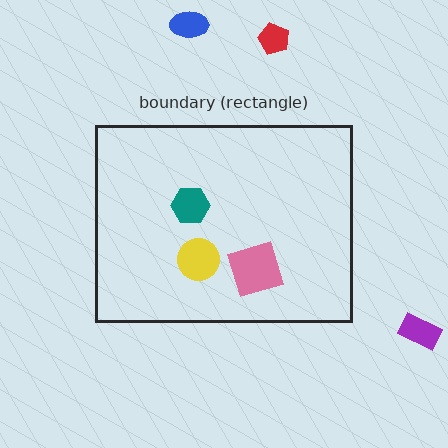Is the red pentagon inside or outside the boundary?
Outside.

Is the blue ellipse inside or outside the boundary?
Outside.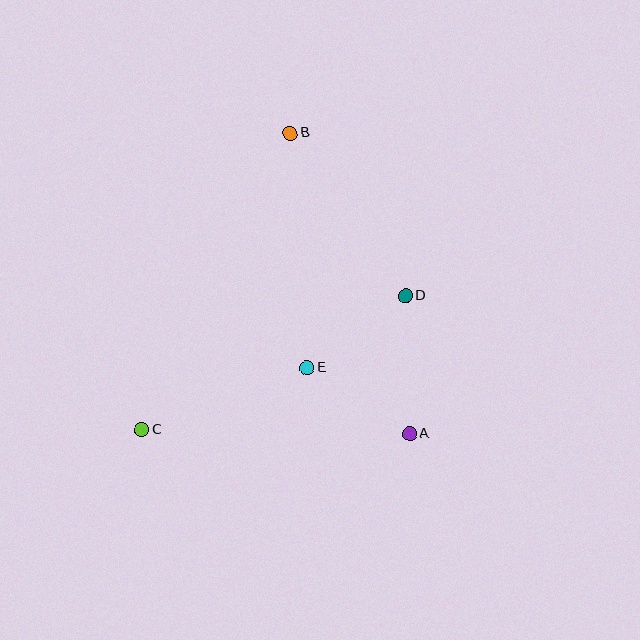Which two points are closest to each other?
Points D and E are closest to each other.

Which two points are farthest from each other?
Points B and C are farthest from each other.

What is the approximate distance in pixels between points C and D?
The distance between C and D is approximately 295 pixels.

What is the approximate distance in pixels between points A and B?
The distance between A and B is approximately 323 pixels.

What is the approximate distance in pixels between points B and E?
The distance between B and E is approximately 235 pixels.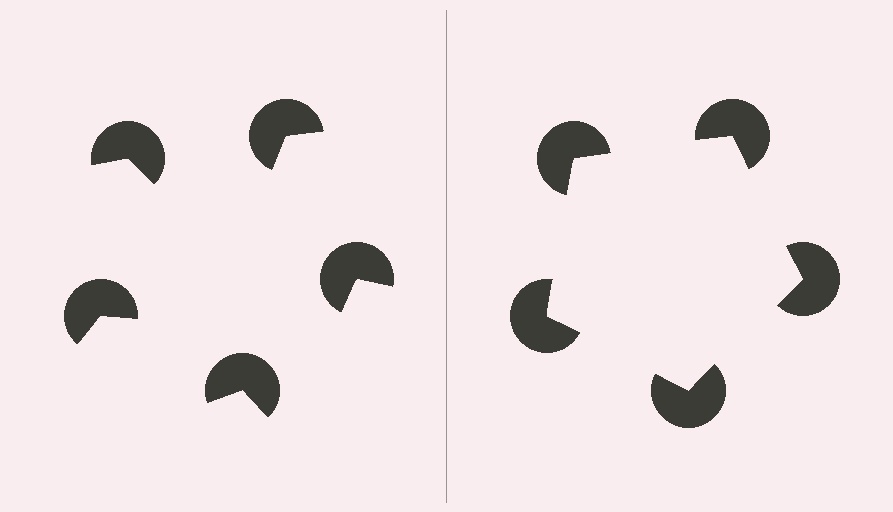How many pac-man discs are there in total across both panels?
10 — 5 on each side.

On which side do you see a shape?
An illusory pentagon appears on the right side. On the left side the wedge cuts are rotated, so no coherent shape forms.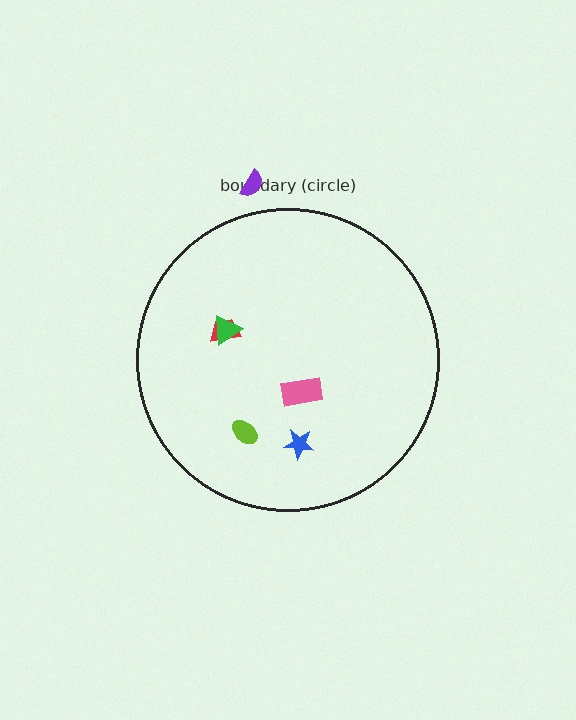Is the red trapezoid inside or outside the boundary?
Inside.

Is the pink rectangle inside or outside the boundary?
Inside.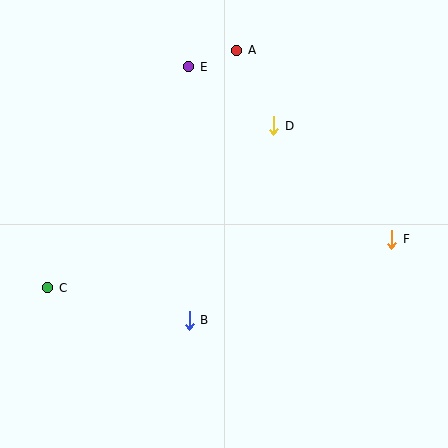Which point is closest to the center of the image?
Point B at (189, 320) is closest to the center.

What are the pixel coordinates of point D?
Point D is at (274, 126).